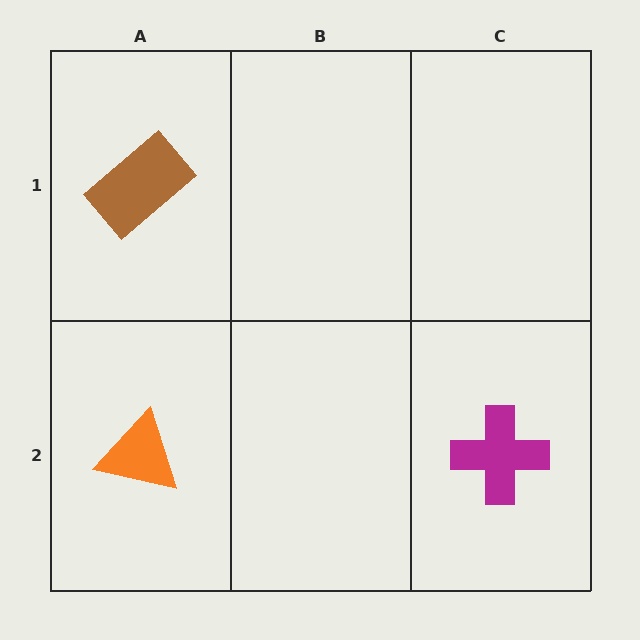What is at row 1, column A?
A brown rectangle.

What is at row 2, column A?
An orange triangle.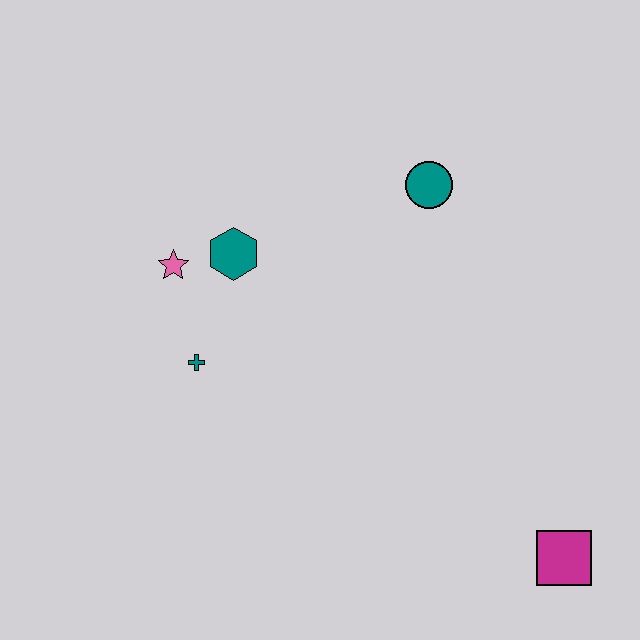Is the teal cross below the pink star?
Yes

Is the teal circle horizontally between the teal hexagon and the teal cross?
No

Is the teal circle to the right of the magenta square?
No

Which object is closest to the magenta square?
The teal circle is closest to the magenta square.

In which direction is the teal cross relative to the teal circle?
The teal cross is to the left of the teal circle.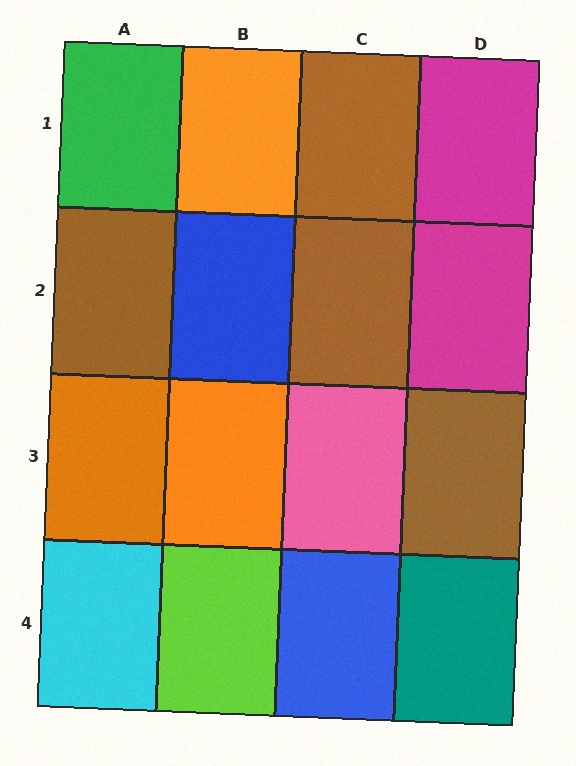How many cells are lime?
1 cell is lime.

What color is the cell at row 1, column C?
Brown.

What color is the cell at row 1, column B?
Orange.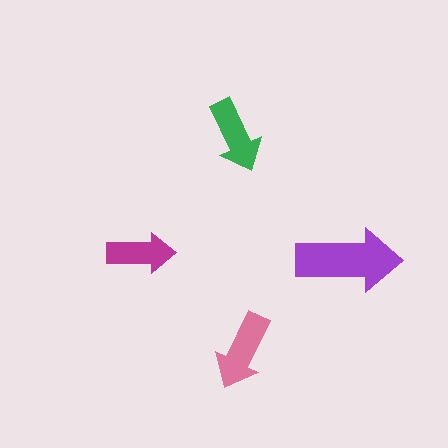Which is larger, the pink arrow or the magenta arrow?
The pink one.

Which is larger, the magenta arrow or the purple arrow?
The purple one.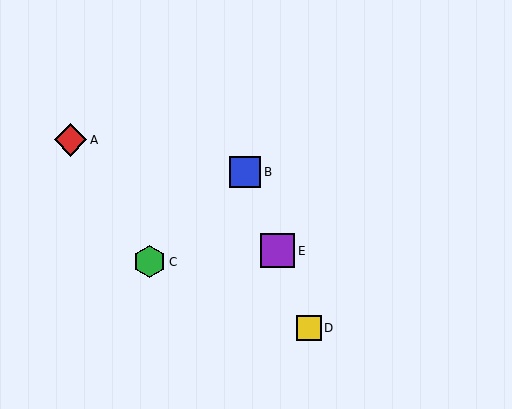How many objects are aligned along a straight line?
3 objects (B, D, E) are aligned along a straight line.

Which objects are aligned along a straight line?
Objects B, D, E are aligned along a straight line.